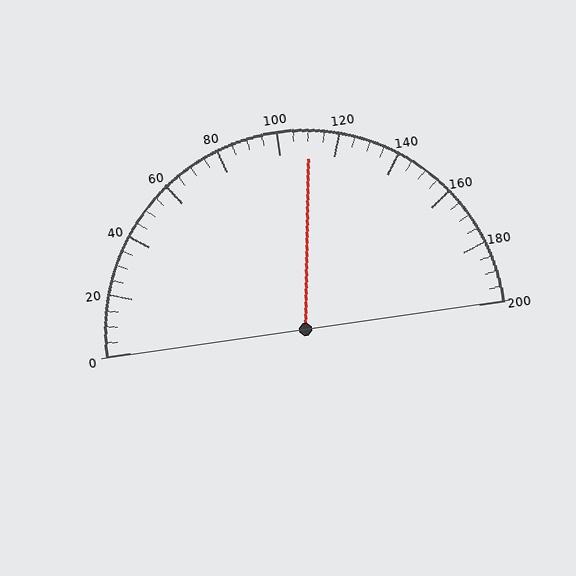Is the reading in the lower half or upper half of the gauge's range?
The reading is in the upper half of the range (0 to 200).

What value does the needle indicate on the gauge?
The needle indicates approximately 110.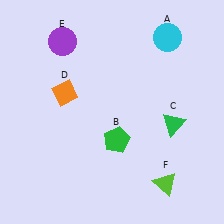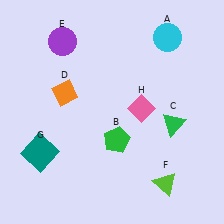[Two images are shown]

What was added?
A teal square (G), a pink diamond (H) were added in Image 2.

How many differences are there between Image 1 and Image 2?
There are 2 differences between the two images.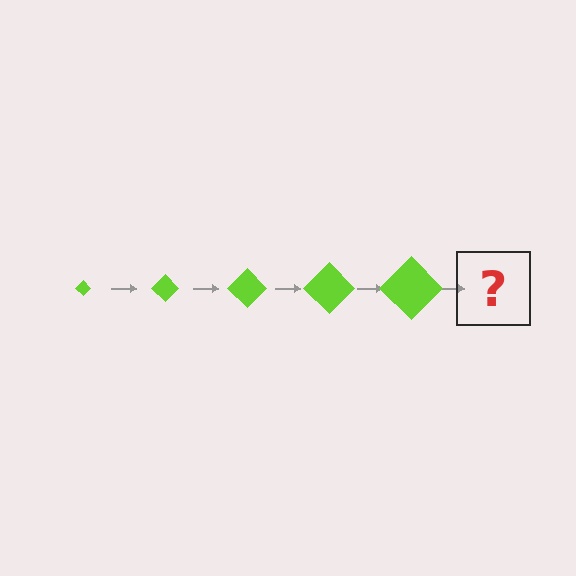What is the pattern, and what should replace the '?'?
The pattern is that the diamond gets progressively larger each step. The '?' should be a lime diamond, larger than the previous one.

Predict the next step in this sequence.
The next step is a lime diamond, larger than the previous one.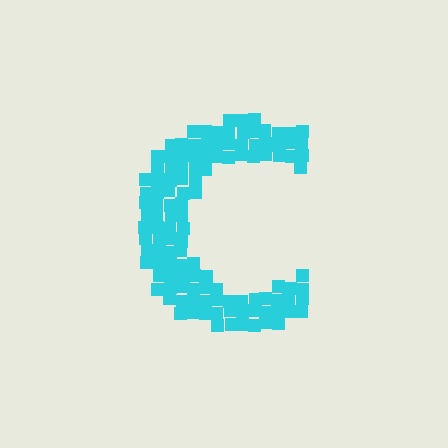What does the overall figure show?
The overall figure shows the letter C.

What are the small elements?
The small elements are squares.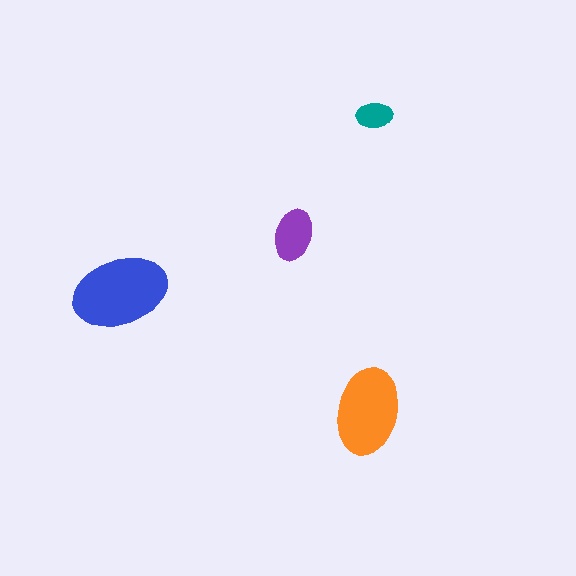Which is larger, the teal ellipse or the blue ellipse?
The blue one.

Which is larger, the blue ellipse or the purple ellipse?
The blue one.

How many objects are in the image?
There are 4 objects in the image.